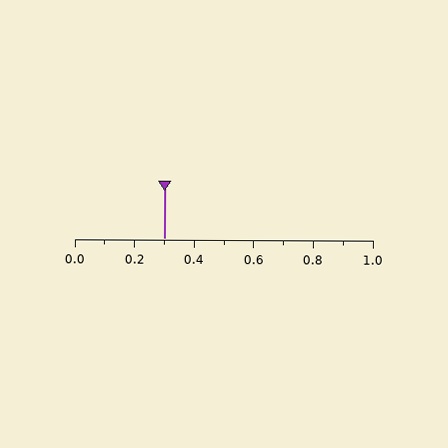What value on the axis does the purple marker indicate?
The marker indicates approximately 0.3.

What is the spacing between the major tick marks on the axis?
The major ticks are spaced 0.2 apart.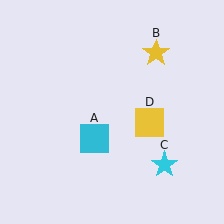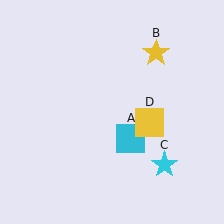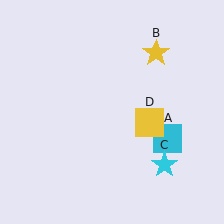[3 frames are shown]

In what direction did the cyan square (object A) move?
The cyan square (object A) moved right.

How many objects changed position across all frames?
1 object changed position: cyan square (object A).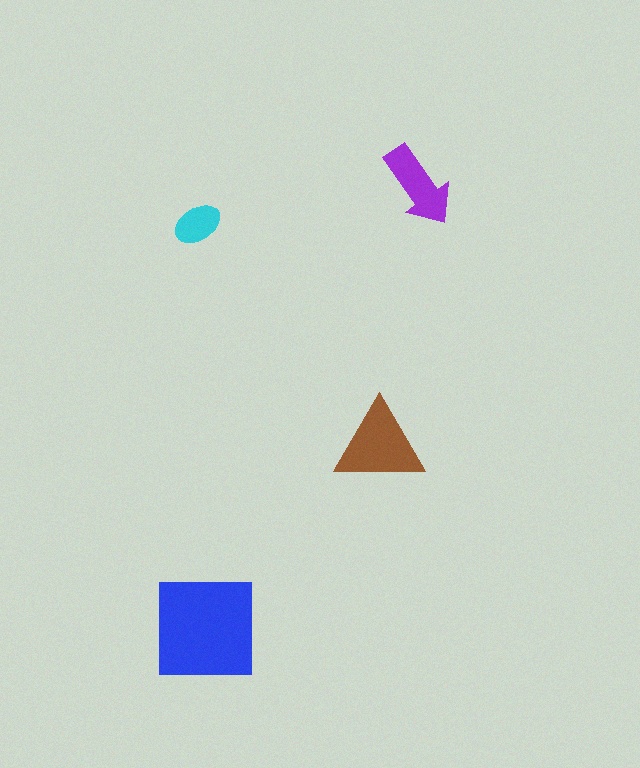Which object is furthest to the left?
The cyan ellipse is leftmost.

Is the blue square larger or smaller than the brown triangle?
Larger.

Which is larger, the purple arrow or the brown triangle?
The brown triangle.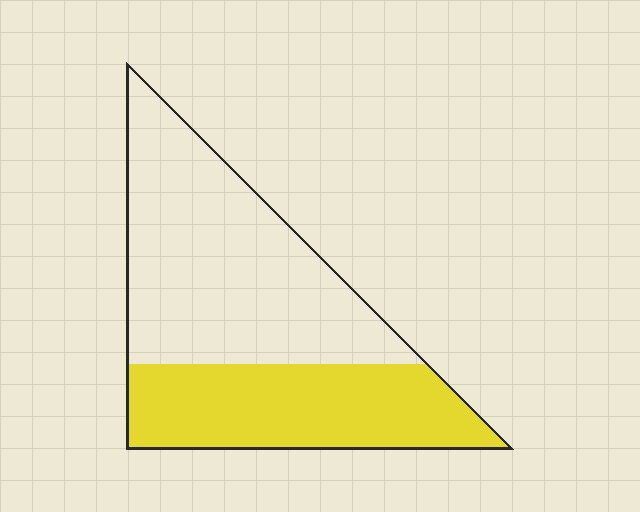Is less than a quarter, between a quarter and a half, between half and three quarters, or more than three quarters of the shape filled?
Between a quarter and a half.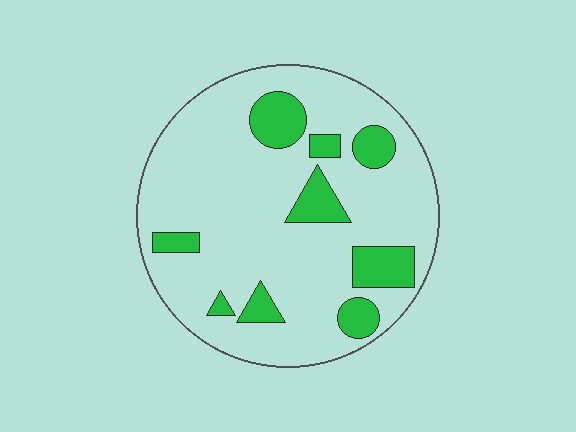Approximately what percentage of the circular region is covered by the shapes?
Approximately 20%.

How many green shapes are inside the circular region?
9.